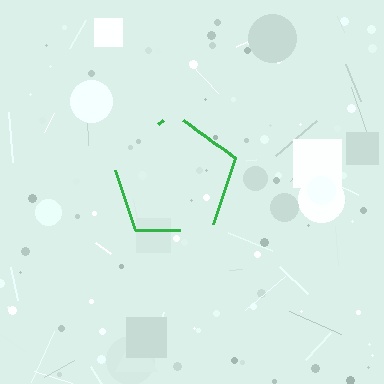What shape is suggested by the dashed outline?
The dashed outline suggests a pentagon.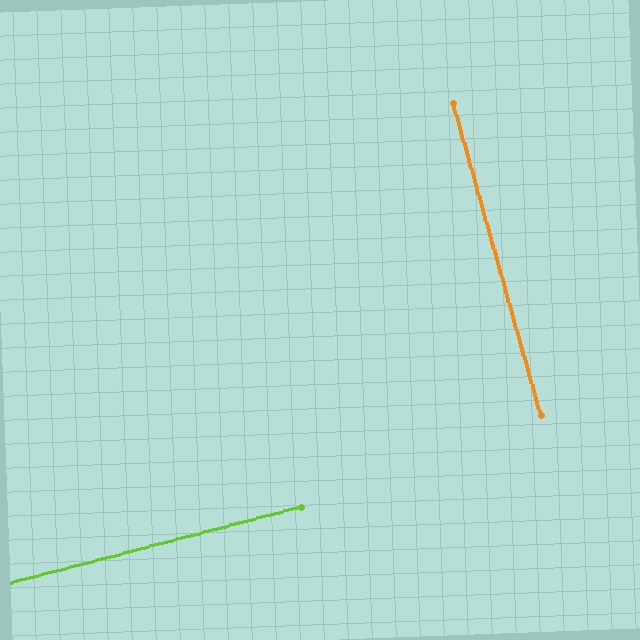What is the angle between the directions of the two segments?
Approximately 89 degrees.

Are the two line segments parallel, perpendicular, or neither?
Perpendicular — they meet at approximately 89°.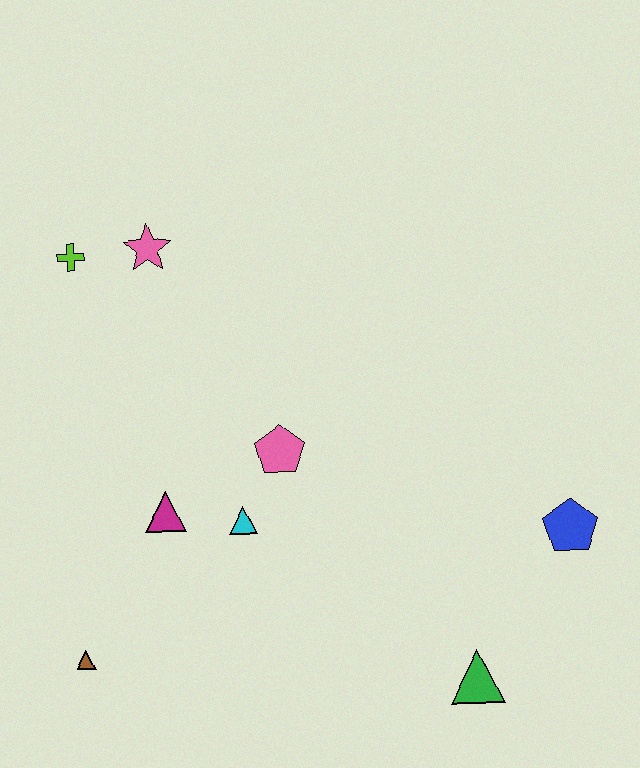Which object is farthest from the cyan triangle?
The blue pentagon is farthest from the cyan triangle.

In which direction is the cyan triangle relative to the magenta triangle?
The cyan triangle is to the right of the magenta triangle.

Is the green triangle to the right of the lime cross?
Yes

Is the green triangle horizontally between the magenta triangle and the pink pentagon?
No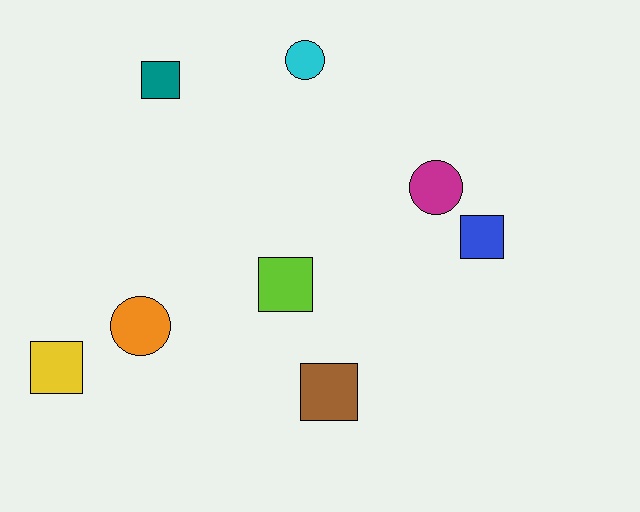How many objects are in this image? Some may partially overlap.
There are 8 objects.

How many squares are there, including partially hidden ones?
There are 5 squares.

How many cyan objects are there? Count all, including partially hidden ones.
There is 1 cyan object.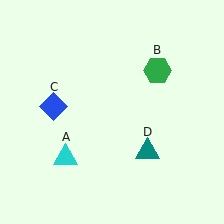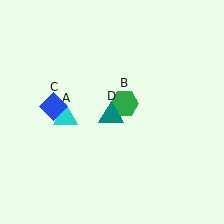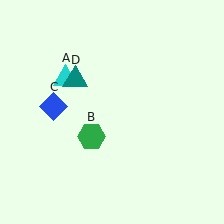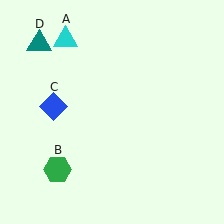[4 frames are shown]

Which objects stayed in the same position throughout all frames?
Blue diamond (object C) remained stationary.